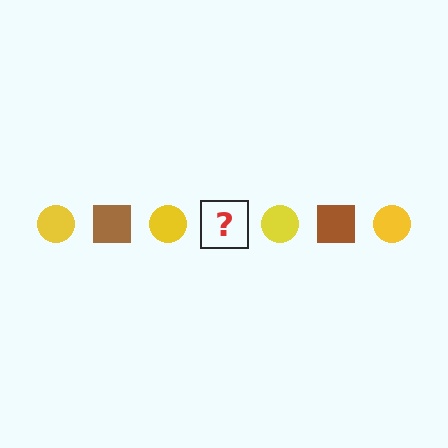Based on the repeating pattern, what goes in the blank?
The blank should be a brown square.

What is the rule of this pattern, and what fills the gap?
The rule is that the pattern alternates between yellow circle and brown square. The gap should be filled with a brown square.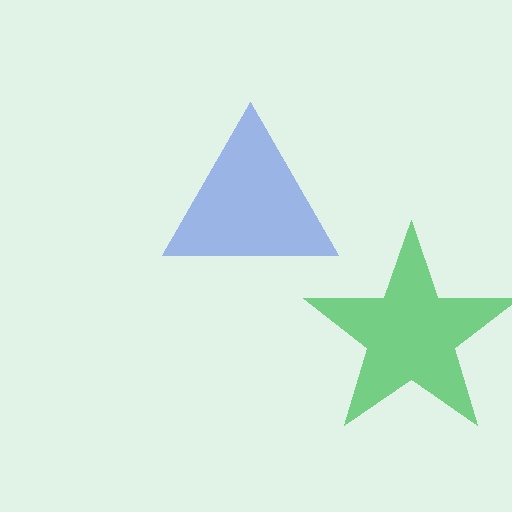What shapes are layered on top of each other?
The layered shapes are: a green star, a blue triangle.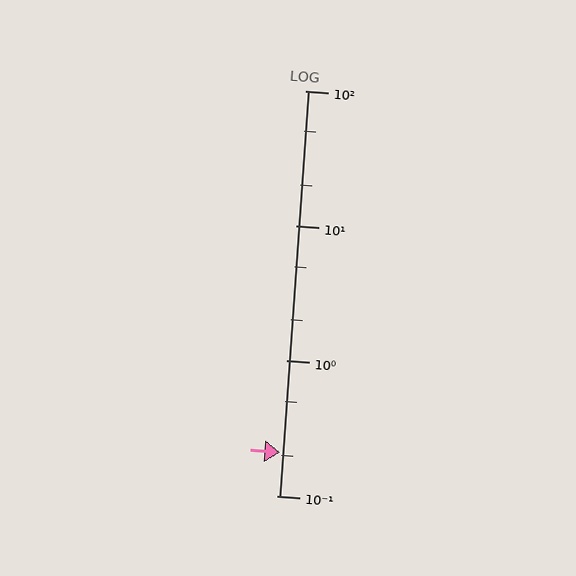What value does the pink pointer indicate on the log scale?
The pointer indicates approximately 0.21.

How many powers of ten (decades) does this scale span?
The scale spans 3 decades, from 0.1 to 100.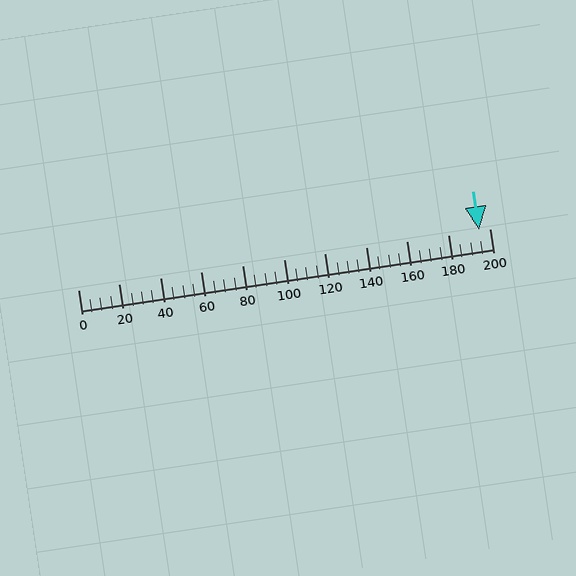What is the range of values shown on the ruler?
The ruler shows values from 0 to 200.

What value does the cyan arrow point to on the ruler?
The cyan arrow points to approximately 195.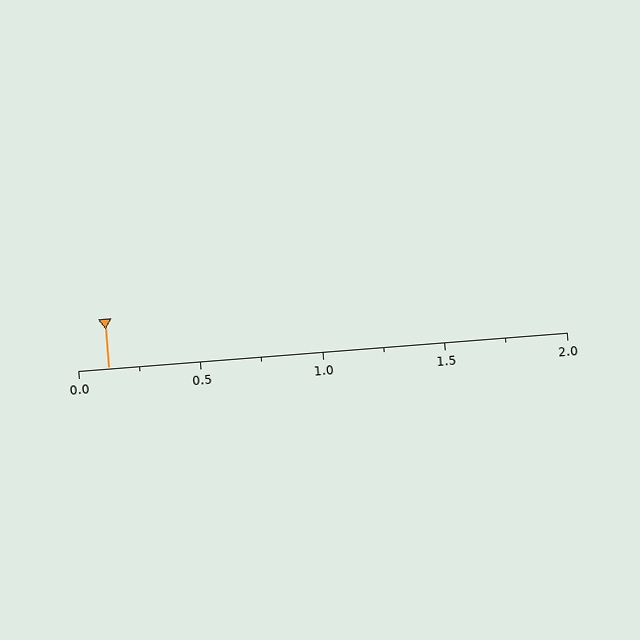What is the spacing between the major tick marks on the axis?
The major ticks are spaced 0.5 apart.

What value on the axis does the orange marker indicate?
The marker indicates approximately 0.12.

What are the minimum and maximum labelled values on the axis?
The axis runs from 0.0 to 2.0.